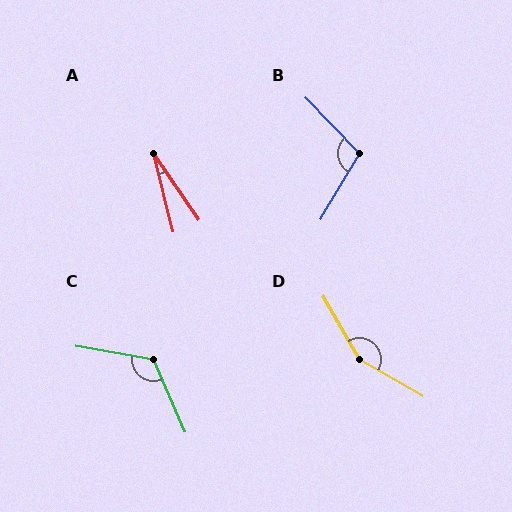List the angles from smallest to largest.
A (20°), B (105°), C (123°), D (149°).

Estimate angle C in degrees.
Approximately 123 degrees.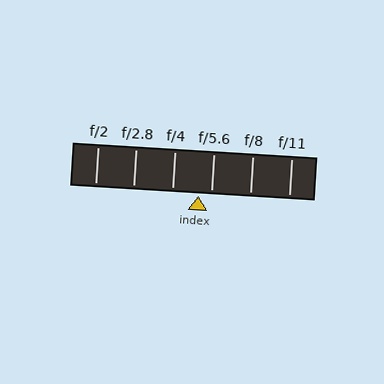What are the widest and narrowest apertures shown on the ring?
The widest aperture shown is f/2 and the narrowest is f/11.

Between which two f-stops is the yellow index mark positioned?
The index mark is between f/4 and f/5.6.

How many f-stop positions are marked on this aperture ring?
There are 6 f-stop positions marked.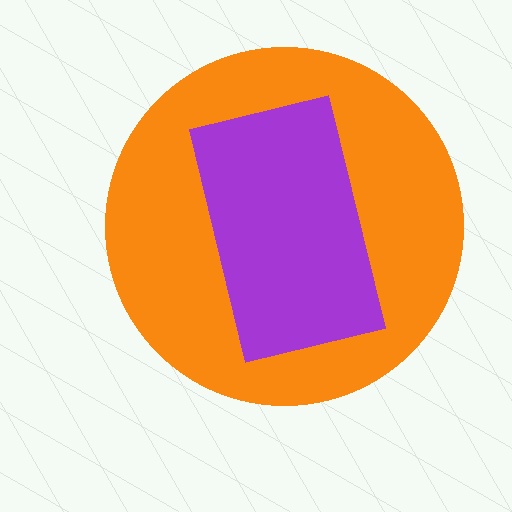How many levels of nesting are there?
2.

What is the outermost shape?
The orange circle.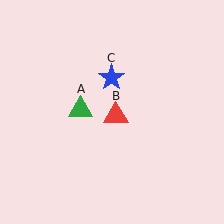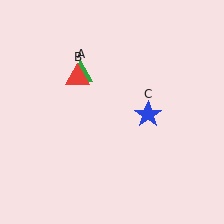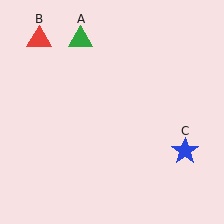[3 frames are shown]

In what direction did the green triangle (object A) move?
The green triangle (object A) moved up.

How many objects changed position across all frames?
3 objects changed position: green triangle (object A), red triangle (object B), blue star (object C).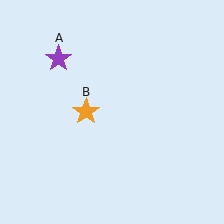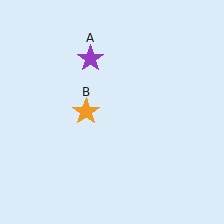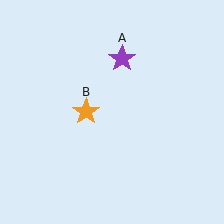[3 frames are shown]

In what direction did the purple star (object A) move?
The purple star (object A) moved right.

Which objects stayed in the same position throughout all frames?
Orange star (object B) remained stationary.